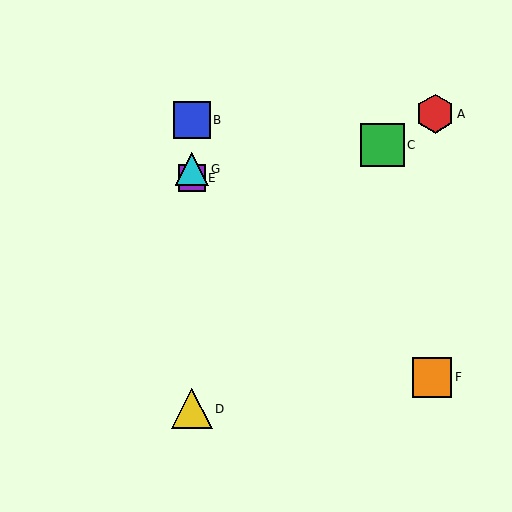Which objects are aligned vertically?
Objects B, D, E, G are aligned vertically.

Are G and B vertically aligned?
Yes, both are at x≈192.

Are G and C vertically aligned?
No, G is at x≈192 and C is at x≈382.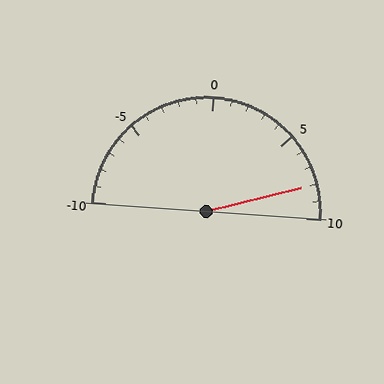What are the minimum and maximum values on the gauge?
The gauge ranges from -10 to 10.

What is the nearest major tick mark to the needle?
The nearest major tick mark is 10.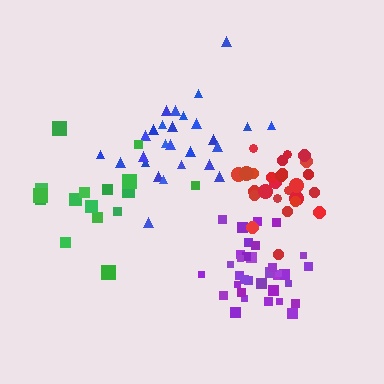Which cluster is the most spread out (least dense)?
Green.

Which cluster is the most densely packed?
Red.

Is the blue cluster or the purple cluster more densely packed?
Purple.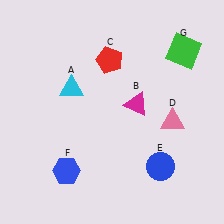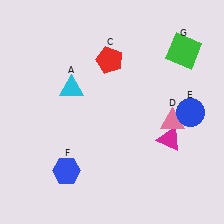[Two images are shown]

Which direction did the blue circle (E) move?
The blue circle (E) moved up.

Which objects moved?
The objects that moved are: the magenta triangle (B), the blue circle (E).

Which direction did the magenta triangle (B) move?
The magenta triangle (B) moved down.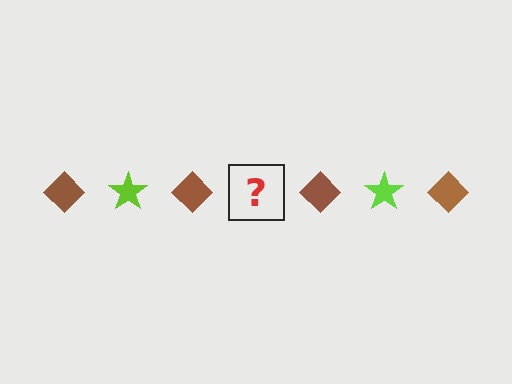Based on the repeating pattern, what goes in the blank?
The blank should be a lime star.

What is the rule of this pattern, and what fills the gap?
The rule is that the pattern alternates between brown diamond and lime star. The gap should be filled with a lime star.